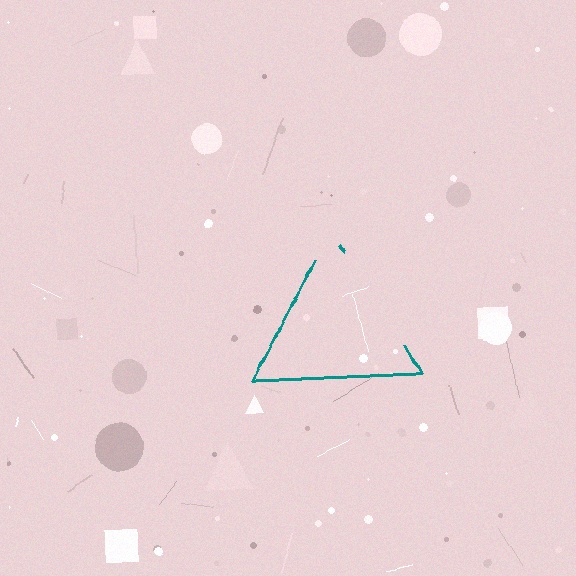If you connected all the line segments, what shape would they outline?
They would outline a triangle.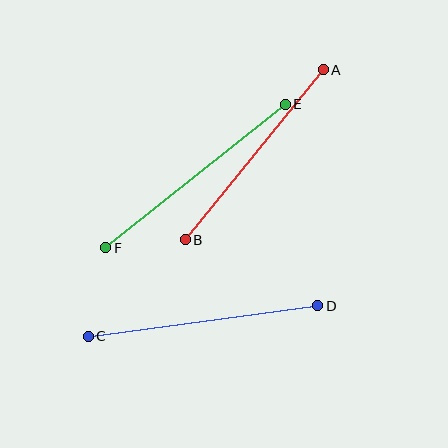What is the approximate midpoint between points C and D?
The midpoint is at approximately (203, 321) pixels.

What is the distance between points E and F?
The distance is approximately 230 pixels.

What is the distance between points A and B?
The distance is approximately 219 pixels.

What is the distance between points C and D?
The distance is approximately 232 pixels.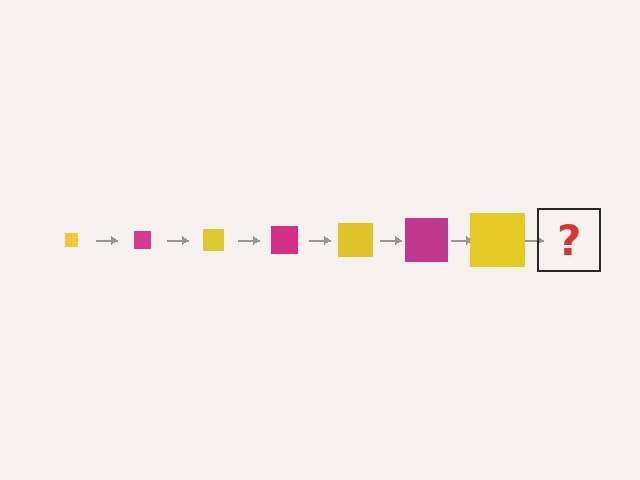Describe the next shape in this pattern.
It should be a magenta square, larger than the previous one.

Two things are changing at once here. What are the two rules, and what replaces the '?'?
The two rules are that the square grows larger each step and the color cycles through yellow and magenta. The '?' should be a magenta square, larger than the previous one.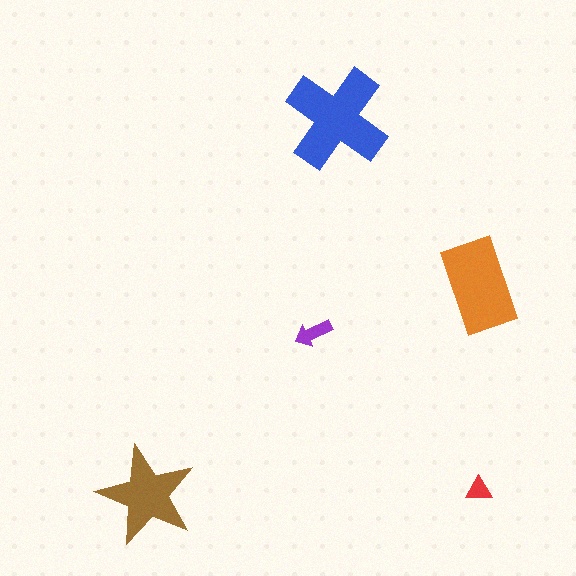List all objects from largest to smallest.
The blue cross, the orange rectangle, the brown star, the purple arrow, the red triangle.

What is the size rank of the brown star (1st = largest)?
3rd.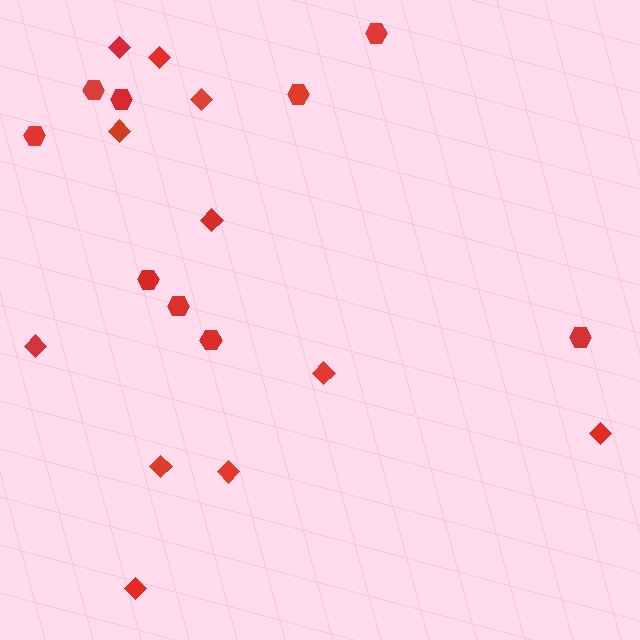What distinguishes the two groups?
There are 2 groups: one group of hexagons (9) and one group of diamonds (11).